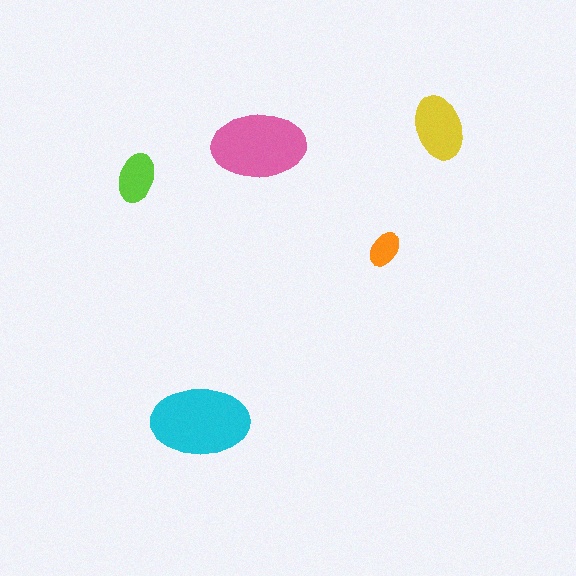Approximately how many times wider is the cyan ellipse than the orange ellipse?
About 2.5 times wider.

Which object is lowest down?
The cyan ellipse is bottommost.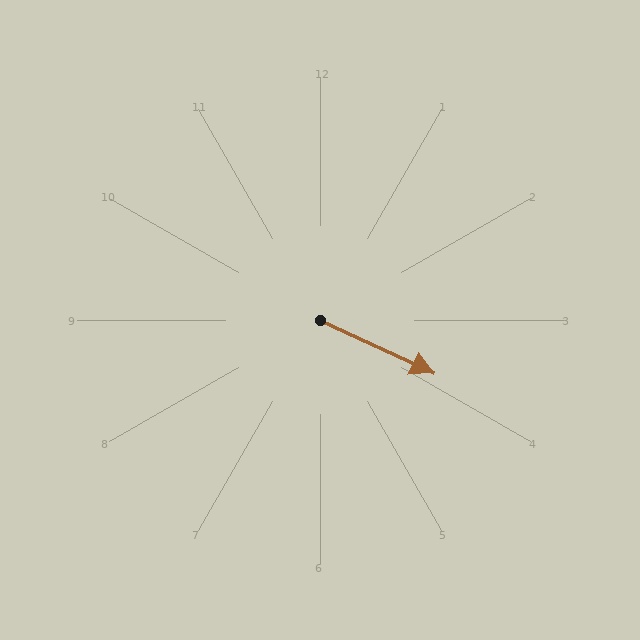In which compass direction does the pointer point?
Southeast.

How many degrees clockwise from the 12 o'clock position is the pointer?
Approximately 115 degrees.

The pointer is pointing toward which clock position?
Roughly 4 o'clock.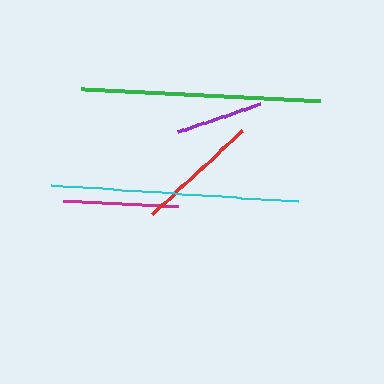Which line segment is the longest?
The cyan line is the longest at approximately 247 pixels.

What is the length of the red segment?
The red segment is approximately 123 pixels long.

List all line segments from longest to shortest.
From longest to shortest: cyan, green, red, magenta, purple.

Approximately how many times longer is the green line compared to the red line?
The green line is approximately 1.9 times the length of the red line.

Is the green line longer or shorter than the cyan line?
The cyan line is longer than the green line.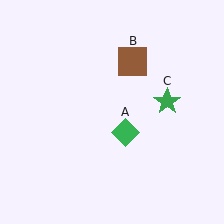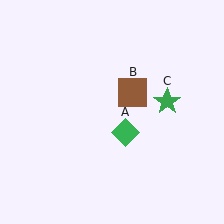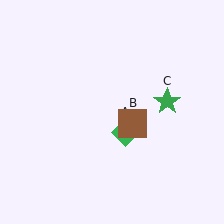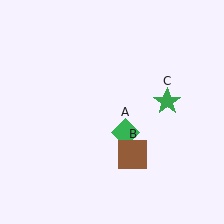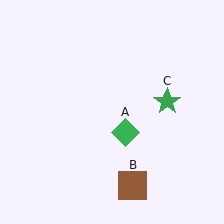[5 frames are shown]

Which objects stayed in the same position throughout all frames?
Green diamond (object A) and green star (object C) remained stationary.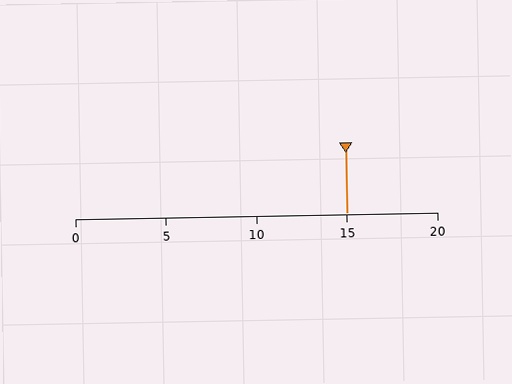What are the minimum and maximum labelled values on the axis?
The axis runs from 0 to 20.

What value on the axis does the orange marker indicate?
The marker indicates approximately 15.